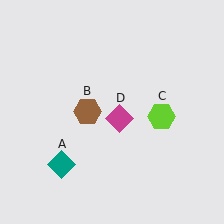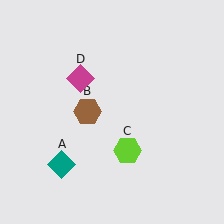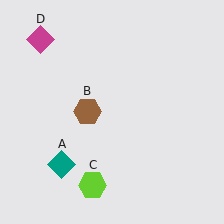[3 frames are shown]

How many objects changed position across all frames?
2 objects changed position: lime hexagon (object C), magenta diamond (object D).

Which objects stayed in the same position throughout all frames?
Teal diamond (object A) and brown hexagon (object B) remained stationary.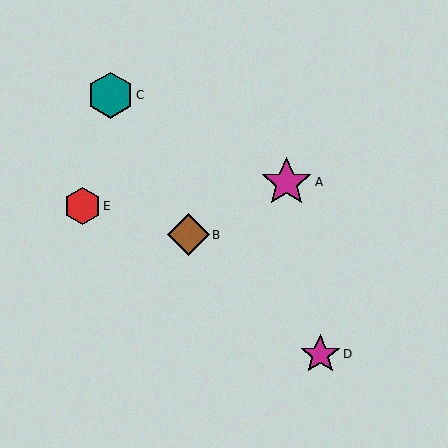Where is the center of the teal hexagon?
The center of the teal hexagon is at (110, 95).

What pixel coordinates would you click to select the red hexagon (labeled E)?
Click at (82, 206) to select the red hexagon E.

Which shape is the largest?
The magenta star (labeled A) is the largest.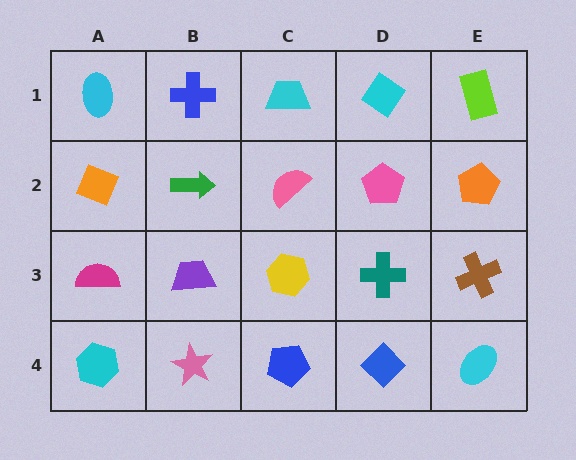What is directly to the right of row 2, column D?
An orange pentagon.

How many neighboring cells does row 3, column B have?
4.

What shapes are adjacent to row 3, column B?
A green arrow (row 2, column B), a pink star (row 4, column B), a magenta semicircle (row 3, column A), a yellow hexagon (row 3, column C).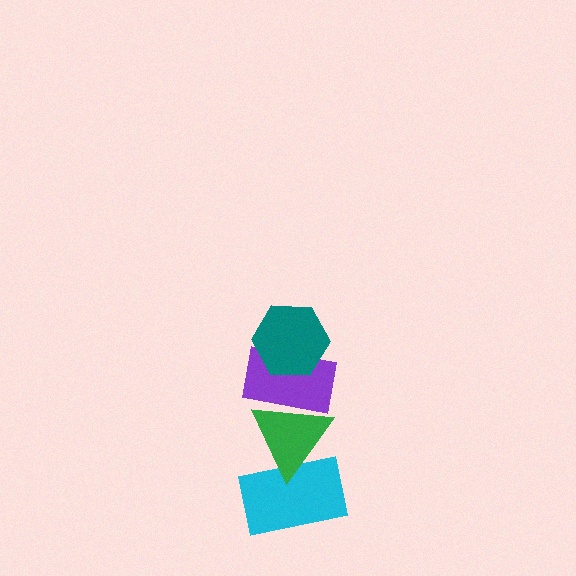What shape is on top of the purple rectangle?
The teal hexagon is on top of the purple rectangle.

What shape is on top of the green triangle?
The purple rectangle is on top of the green triangle.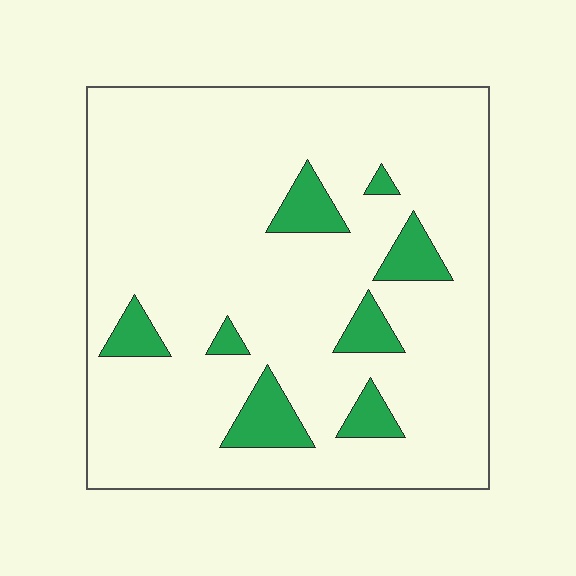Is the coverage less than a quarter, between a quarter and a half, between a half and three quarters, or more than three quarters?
Less than a quarter.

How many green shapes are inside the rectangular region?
8.